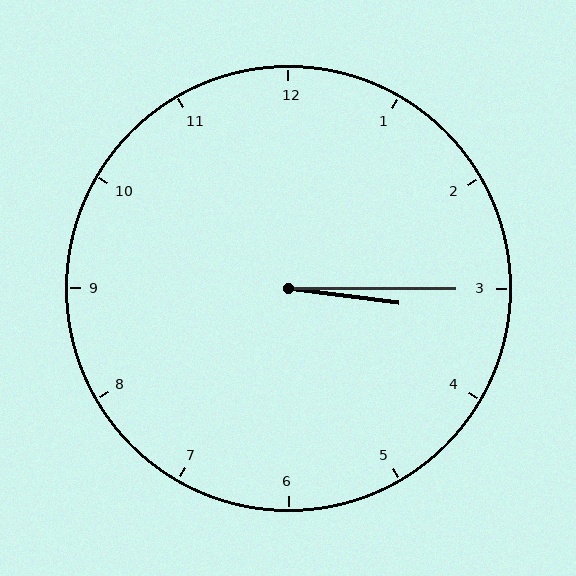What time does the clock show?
3:15.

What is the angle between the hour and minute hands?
Approximately 8 degrees.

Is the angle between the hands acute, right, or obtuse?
It is acute.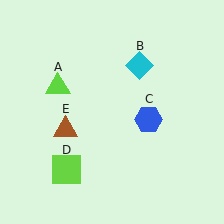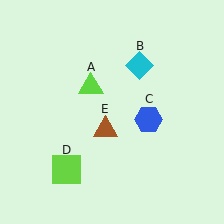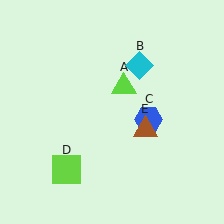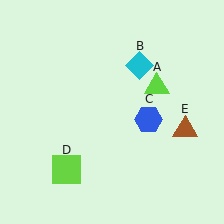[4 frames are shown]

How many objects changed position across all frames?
2 objects changed position: lime triangle (object A), brown triangle (object E).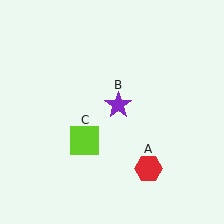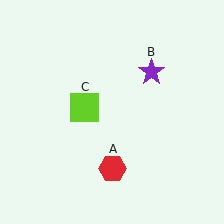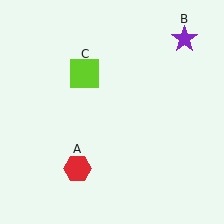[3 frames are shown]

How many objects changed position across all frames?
3 objects changed position: red hexagon (object A), purple star (object B), lime square (object C).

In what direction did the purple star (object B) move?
The purple star (object B) moved up and to the right.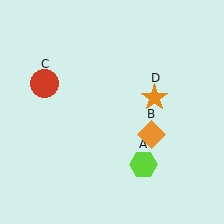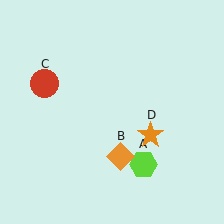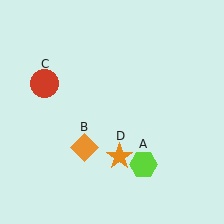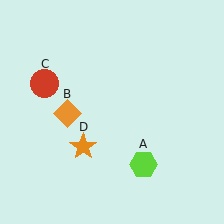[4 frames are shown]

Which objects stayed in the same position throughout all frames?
Lime hexagon (object A) and red circle (object C) remained stationary.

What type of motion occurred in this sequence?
The orange diamond (object B), orange star (object D) rotated clockwise around the center of the scene.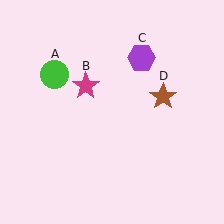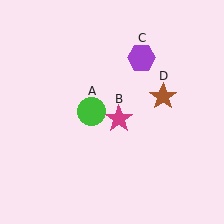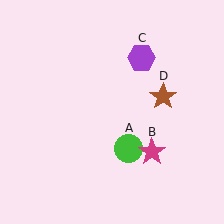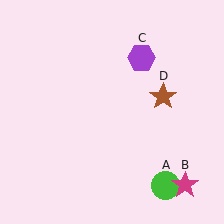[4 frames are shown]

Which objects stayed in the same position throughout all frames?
Purple hexagon (object C) and brown star (object D) remained stationary.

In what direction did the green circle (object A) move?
The green circle (object A) moved down and to the right.